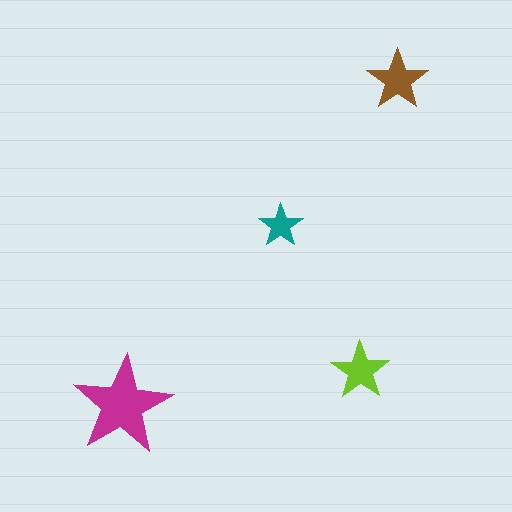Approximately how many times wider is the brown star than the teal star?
About 1.5 times wider.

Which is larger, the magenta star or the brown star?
The magenta one.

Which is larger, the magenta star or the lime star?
The magenta one.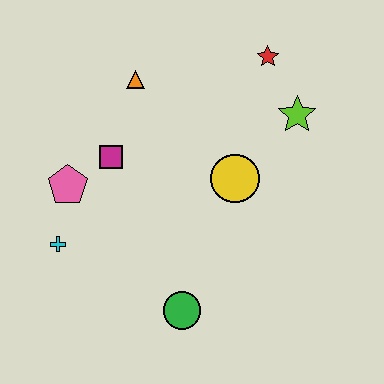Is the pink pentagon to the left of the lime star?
Yes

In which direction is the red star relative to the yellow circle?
The red star is above the yellow circle.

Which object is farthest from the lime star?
The cyan cross is farthest from the lime star.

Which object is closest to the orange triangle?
The magenta square is closest to the orange triangle.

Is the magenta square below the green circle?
No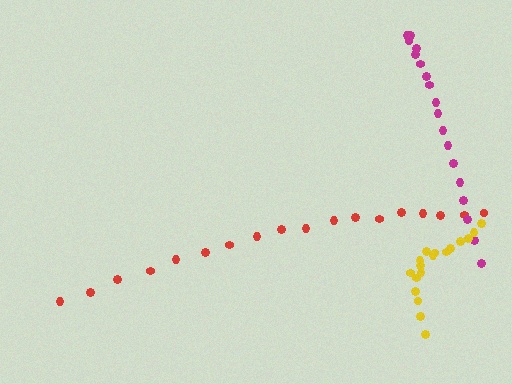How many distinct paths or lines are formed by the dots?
There are 3 distinct paths.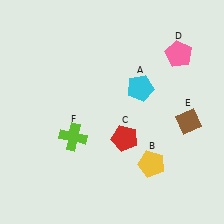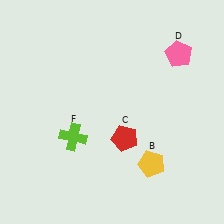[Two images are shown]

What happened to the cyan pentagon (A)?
The cyan pentagon (A) was removed in Image 2. It was in the top-right area of Image 1.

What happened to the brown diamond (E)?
The brown diamond (E) was removed in Image 2. It was in the bottom-right area of Image 1.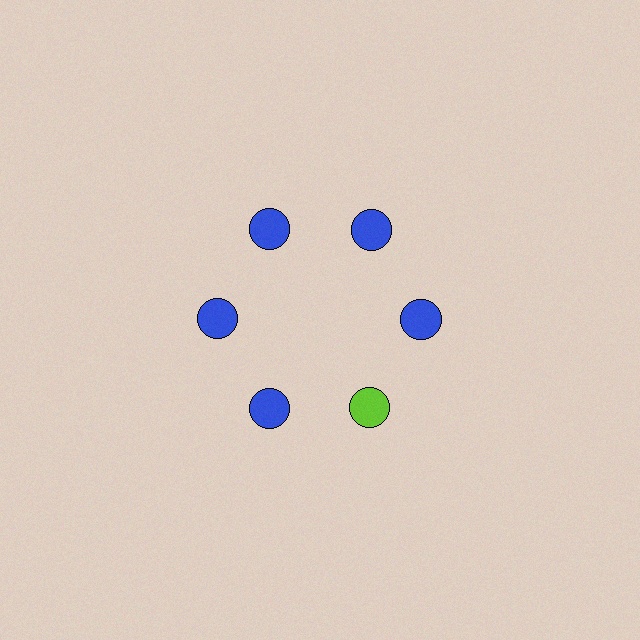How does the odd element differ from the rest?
It has a different color: lime instead of blue.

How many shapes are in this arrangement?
There are 6 shapes arranged in a ring pattern.